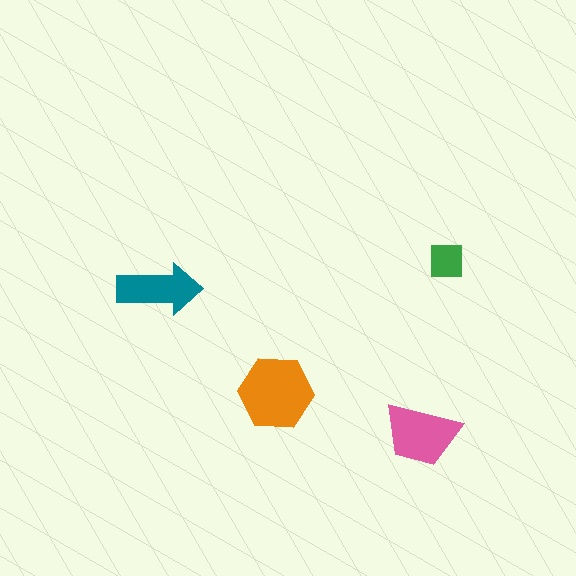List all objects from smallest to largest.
The green square, the teal arrow, the pink trapezoid, the orange hexagon.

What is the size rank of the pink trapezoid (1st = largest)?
2nd.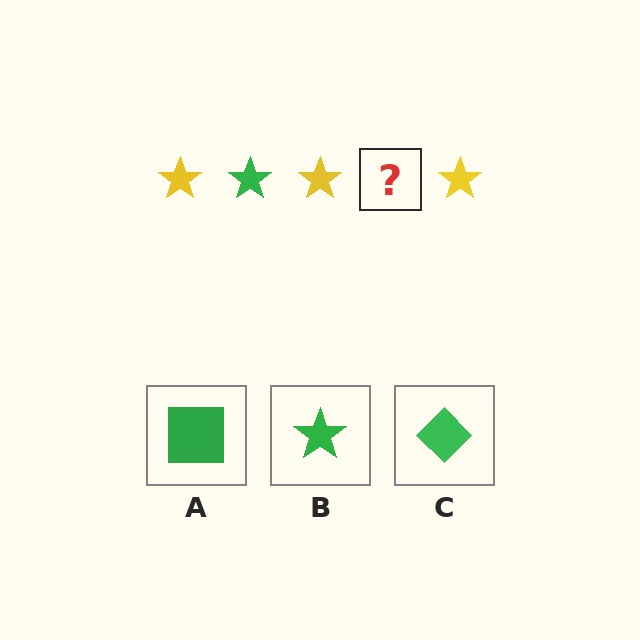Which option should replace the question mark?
Option B.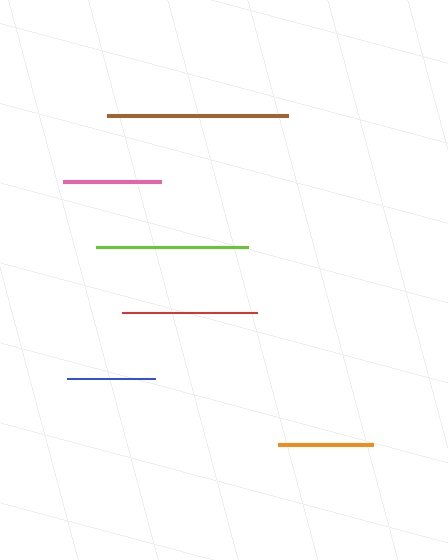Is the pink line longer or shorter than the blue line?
The pink line is longer than the blue line.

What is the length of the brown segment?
The brown segment is approximately 182 pixels long.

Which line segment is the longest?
The brown line is the longest at approximately 182 pixels.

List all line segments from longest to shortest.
From longest to shortest: brown, lime, red, pink, orange, blue.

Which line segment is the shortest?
The blue line is the shortest at approximately 88 pixels.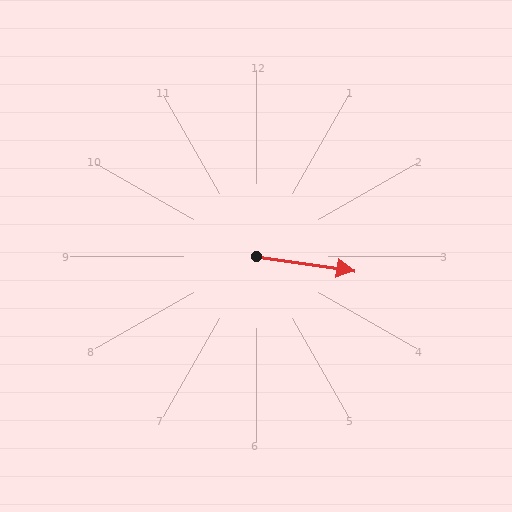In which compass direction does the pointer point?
East.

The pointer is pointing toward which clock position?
Roughly 3 o'clock.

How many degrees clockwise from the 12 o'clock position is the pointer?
Approximately 98 degrees.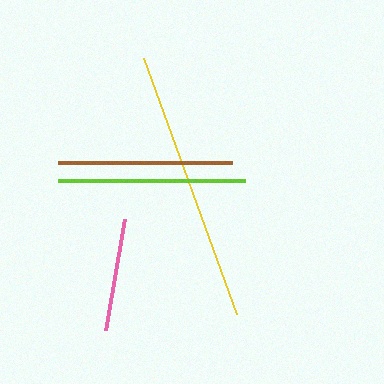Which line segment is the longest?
The yellow line is the longest at approximately 273 pixels.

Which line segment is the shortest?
The pink line is the shortest at approximately 112 pixels.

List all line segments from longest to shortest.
From longest to shortest: yellow, lime, brown, pink.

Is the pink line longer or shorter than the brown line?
The brown line is longer than the pink line.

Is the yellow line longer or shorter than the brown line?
The yellow line is longer than the brown line.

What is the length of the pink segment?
The pink segment is approximately 112 pixels long.